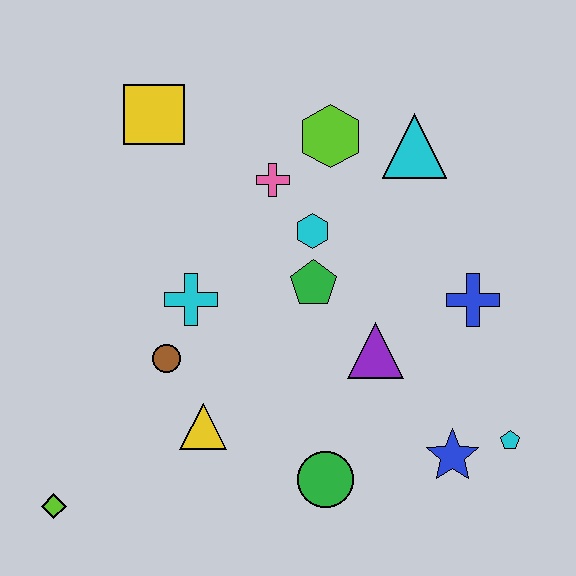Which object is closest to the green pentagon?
The cyan hexagon is closest to the green pentagon.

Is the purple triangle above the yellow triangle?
Yes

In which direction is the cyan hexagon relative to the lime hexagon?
The cyan hexagon is below the lime hexagon.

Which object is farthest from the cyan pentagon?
The yellow square is farthest from the cyan pentagon.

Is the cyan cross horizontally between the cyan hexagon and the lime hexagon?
No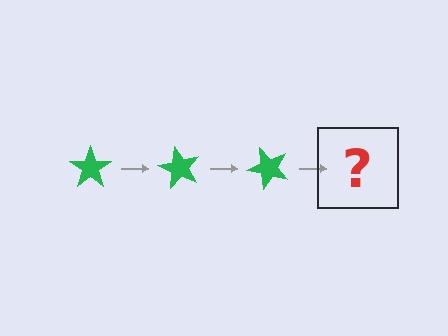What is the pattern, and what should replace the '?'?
The pattern is that the star rotates 60 degrees each step. The '?' should be a green star rotated 180 degrees.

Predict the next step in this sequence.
The next step is a green star rotated 180 degrees.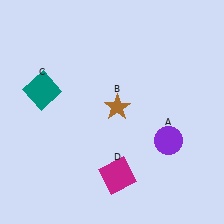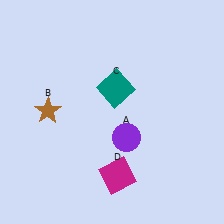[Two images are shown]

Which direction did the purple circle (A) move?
The purple circle (A) moved left.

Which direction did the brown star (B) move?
The brown star (B) moved left.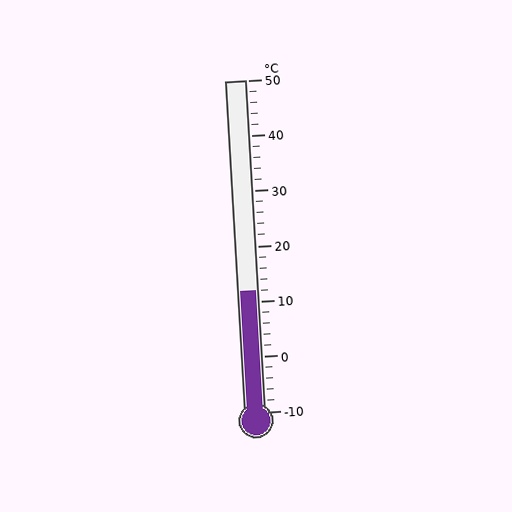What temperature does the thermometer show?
The thermometer shows approximately 12°C.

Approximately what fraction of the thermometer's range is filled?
The thermometer is filled to approximately 35% of its range.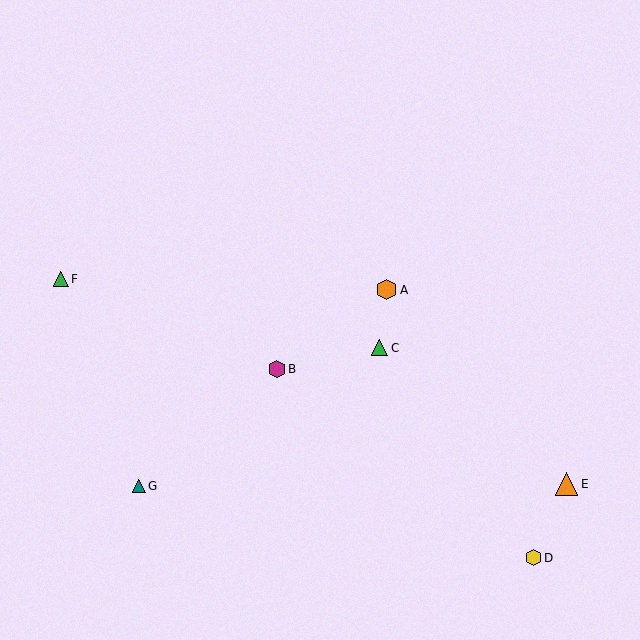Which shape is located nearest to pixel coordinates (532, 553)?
The yellow hexagon (labeled D) at (533, 558) is nearest to that location.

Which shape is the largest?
The orange triangle (labeled E) is the largest.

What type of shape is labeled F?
Shape F is a green triangle.